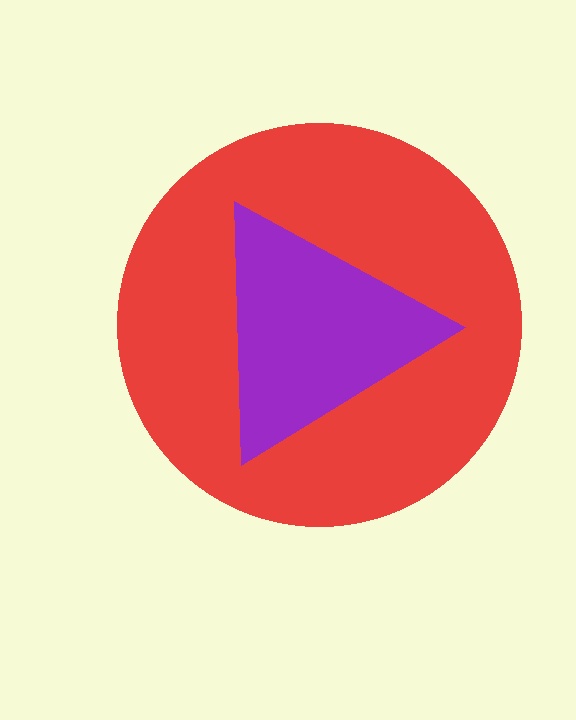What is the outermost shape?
The red circle.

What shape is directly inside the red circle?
The purple triangle.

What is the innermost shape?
The purple triangle.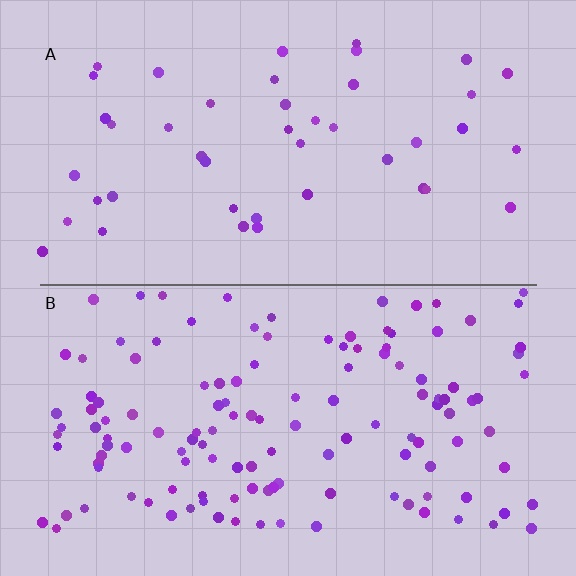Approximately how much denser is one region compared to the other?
Approximately 3.0× — region B over region A.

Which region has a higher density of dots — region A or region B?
B (the bottom).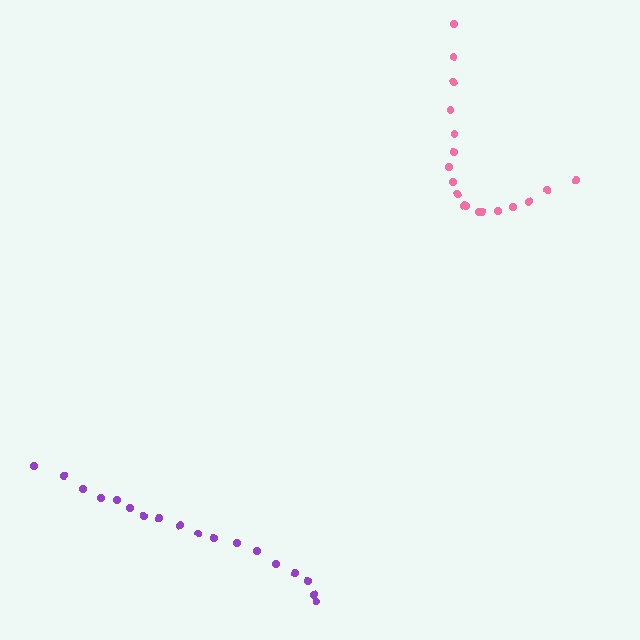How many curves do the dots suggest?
There are 2 distinct paths.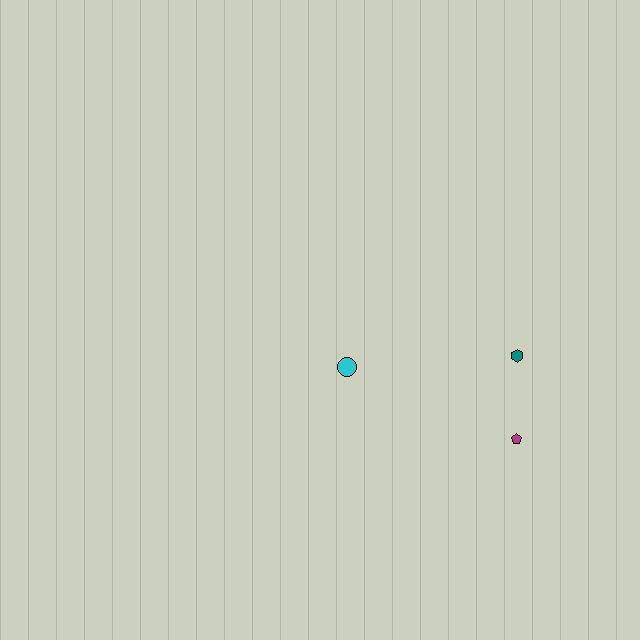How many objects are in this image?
There are 3 objects.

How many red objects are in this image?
There are no red objects.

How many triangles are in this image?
There are no triangles.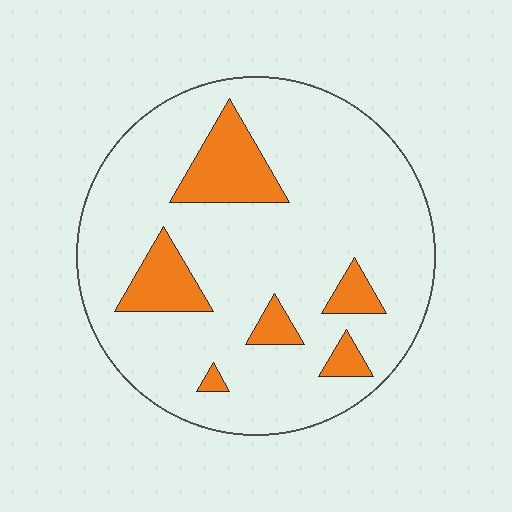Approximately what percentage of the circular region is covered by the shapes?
Approximately 15%.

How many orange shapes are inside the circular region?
6.